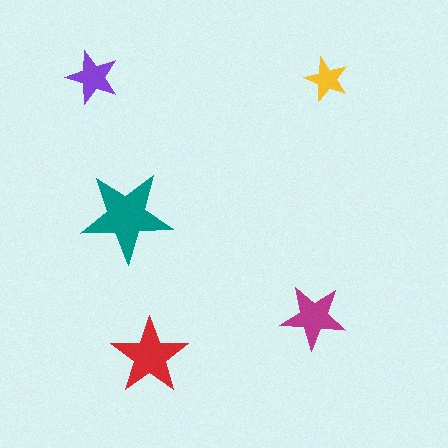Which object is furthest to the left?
The purple star is leftmost.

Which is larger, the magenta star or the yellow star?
The magenta one.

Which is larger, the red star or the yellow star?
The red one.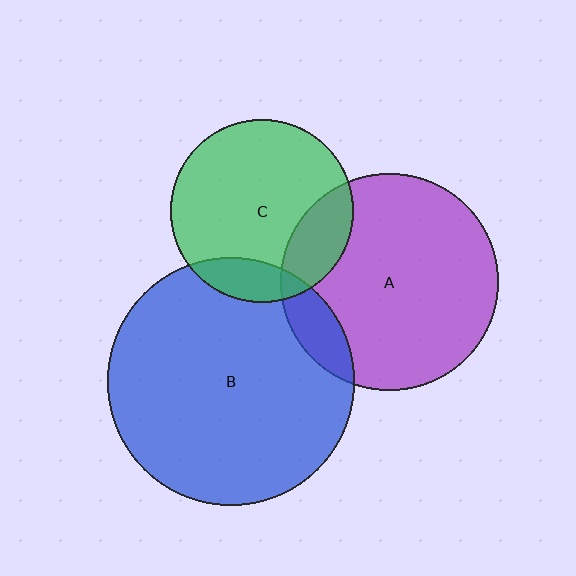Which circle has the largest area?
Circle B (blue).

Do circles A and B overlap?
Yes.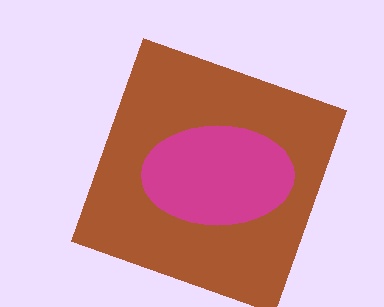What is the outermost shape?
The brown square.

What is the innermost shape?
The magenta ellipse.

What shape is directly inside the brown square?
The magenta ellipse.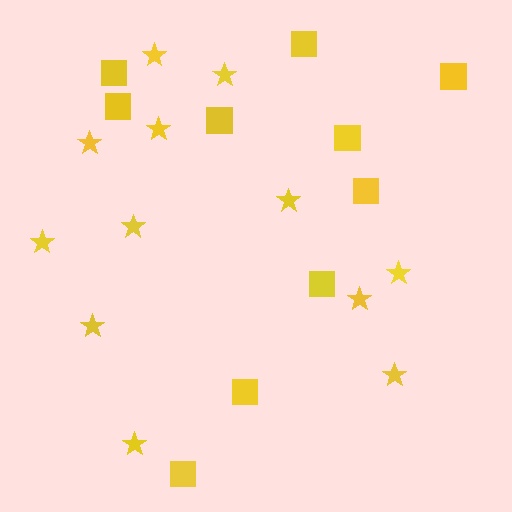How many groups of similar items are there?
There are 2 groups: one group of stars (12) and one group of squares (10).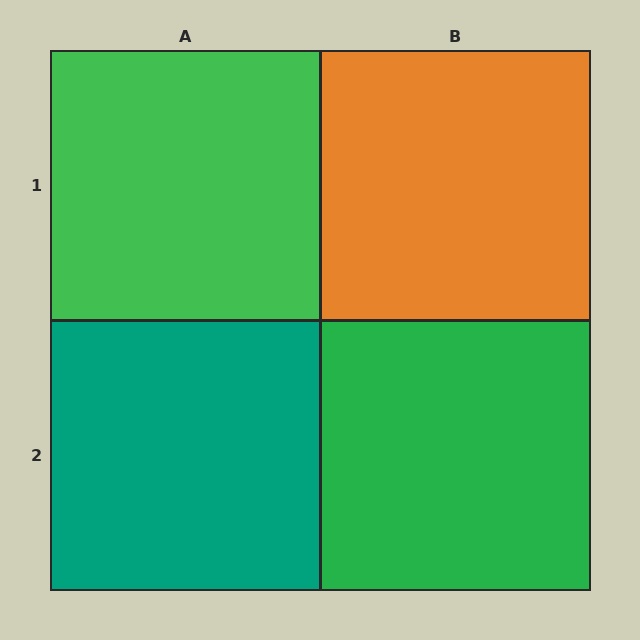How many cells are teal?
1 cell is teal.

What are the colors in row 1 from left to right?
Green, orange.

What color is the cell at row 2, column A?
Teal.